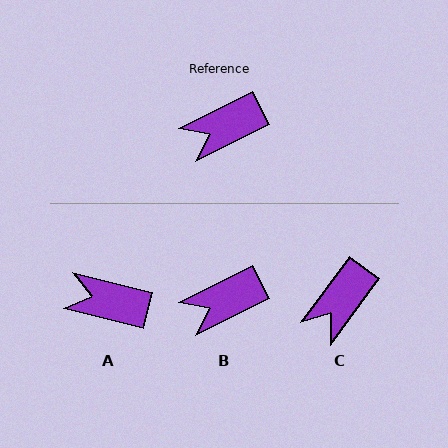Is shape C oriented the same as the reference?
No, it is off by about 27 degrees.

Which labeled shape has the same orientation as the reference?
B.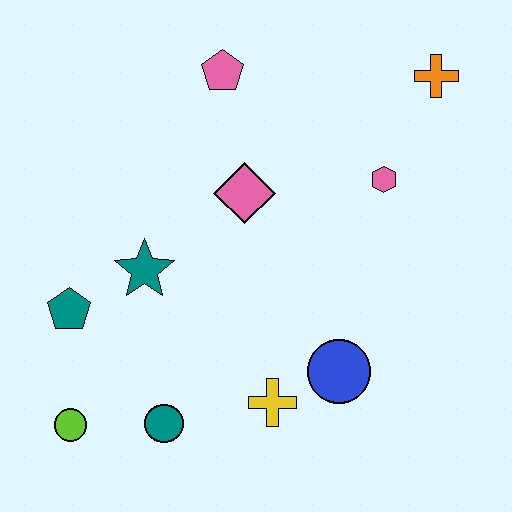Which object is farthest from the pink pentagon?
The lime circle is farthest from the pink pentagon.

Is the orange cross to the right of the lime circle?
Yes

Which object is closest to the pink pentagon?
The pink diamond is closest to the pink pentagon.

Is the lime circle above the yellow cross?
No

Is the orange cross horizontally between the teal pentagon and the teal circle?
No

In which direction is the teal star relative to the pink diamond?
The teal star is to the left of the pink diamond.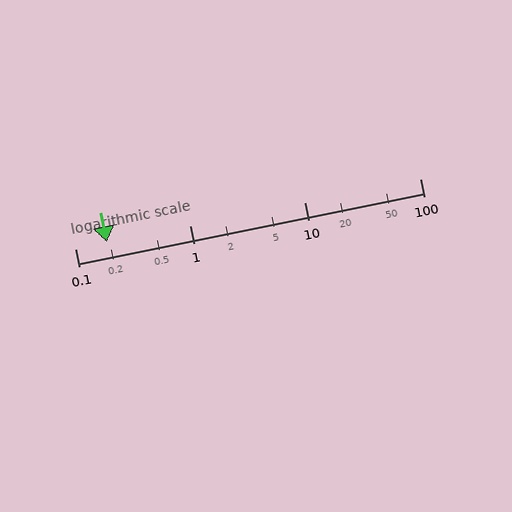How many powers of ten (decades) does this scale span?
The scale spans 3 decades, from 0.1 to 100.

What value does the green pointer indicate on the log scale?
The pointer indicates approximately 0.19.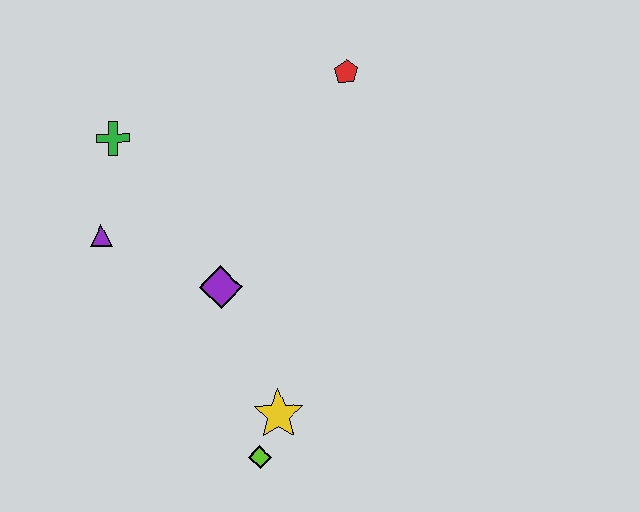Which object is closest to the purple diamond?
The purple triangle is closest to the purple diamond.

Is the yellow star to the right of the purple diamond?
Yes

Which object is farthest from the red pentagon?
The lime diamond is farthest from the red pentagon.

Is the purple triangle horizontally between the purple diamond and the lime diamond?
No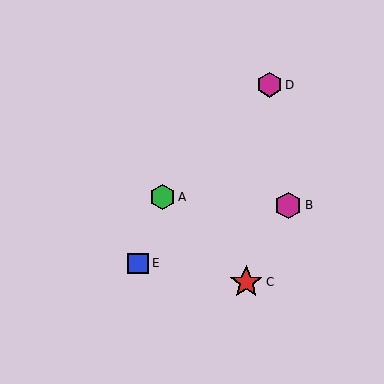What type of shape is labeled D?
Shape D is a magenta hexagon.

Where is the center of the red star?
The center of the red star is at (246, 282).